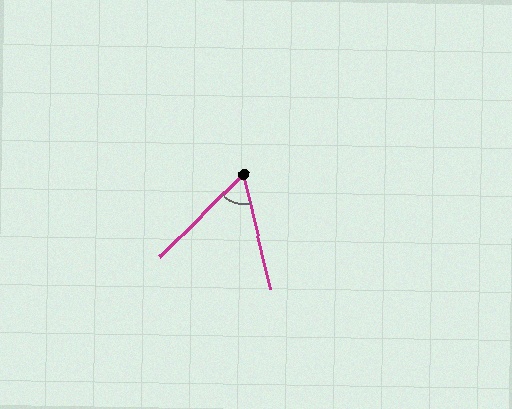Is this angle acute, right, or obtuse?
It is acute.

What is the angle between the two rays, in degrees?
Approximately 58 degrees.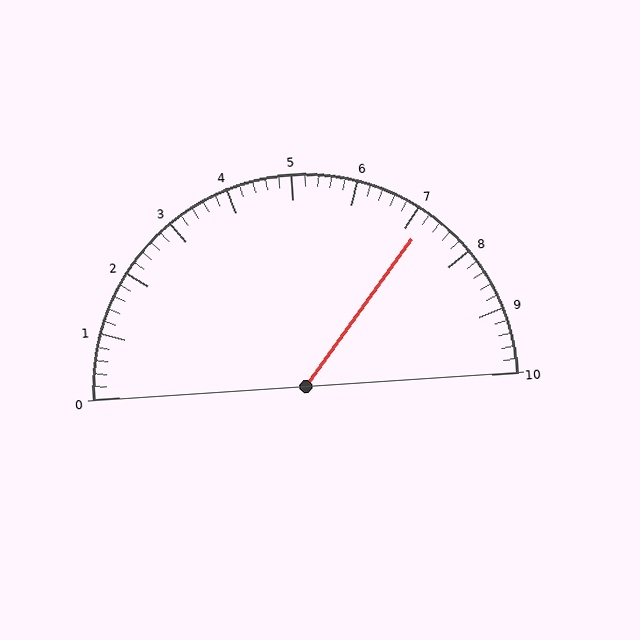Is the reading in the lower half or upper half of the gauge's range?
The reading is in the upper half of the range (0 to 10).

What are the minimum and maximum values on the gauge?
The gauge ranges from 0 to 10.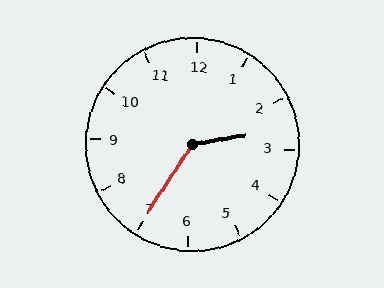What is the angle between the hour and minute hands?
Approximately 132 degrees.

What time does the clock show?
2:35.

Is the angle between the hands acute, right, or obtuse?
It is obtuse.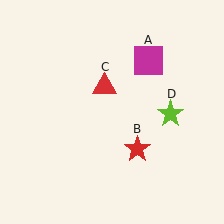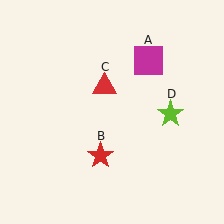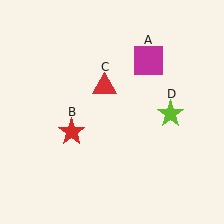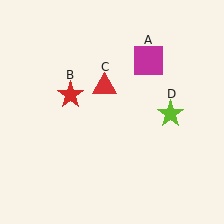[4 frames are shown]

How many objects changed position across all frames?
1 object changed position: red star (object B).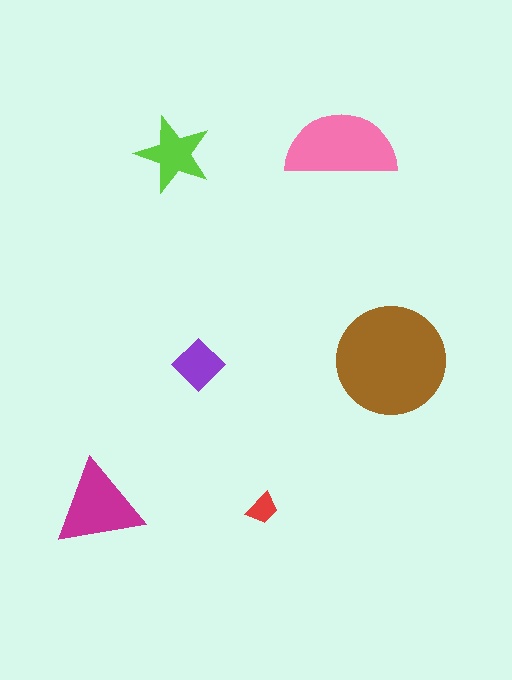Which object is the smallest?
The red trapezoid.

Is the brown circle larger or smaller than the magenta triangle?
Larger.